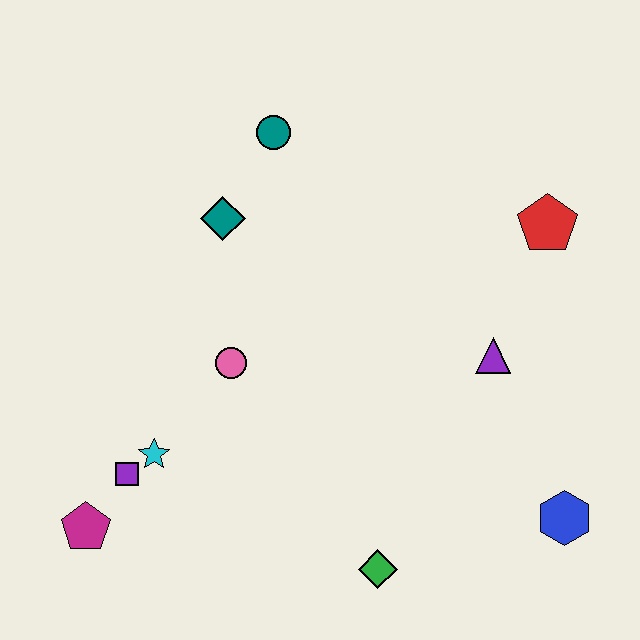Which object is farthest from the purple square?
The red pentagon is farthest from the purple square.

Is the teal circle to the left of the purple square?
No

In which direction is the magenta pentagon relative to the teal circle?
The magenta pentagon is below the teal circle.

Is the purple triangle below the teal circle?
Yes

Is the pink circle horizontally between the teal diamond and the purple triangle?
Yes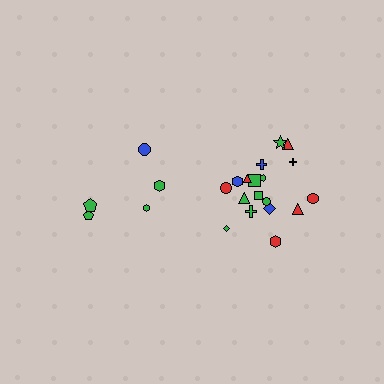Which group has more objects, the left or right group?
The right group.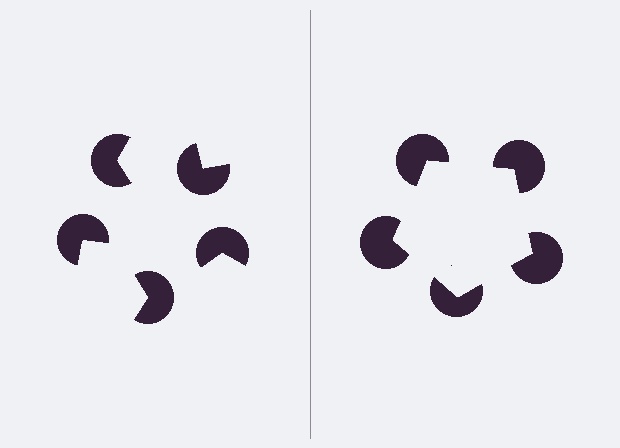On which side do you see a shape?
An illusory pentagon appears on the right side. On the left side the wedge cuts are rotated, so no coherent shape forms.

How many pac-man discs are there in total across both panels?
10 — 5 on each side.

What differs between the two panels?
The pac-man discs are positioned identically on both sides; only the wedge orientations differ. On the right they align to a pentagon; on the left they are misaligned.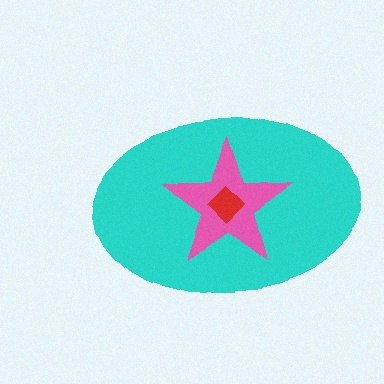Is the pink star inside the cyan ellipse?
Yes.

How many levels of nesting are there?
3.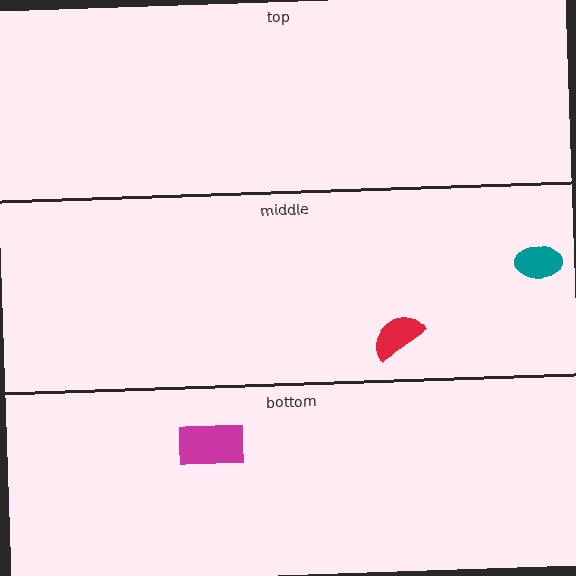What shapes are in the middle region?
The red semicircle, the teal ellipse.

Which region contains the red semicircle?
The middle region.